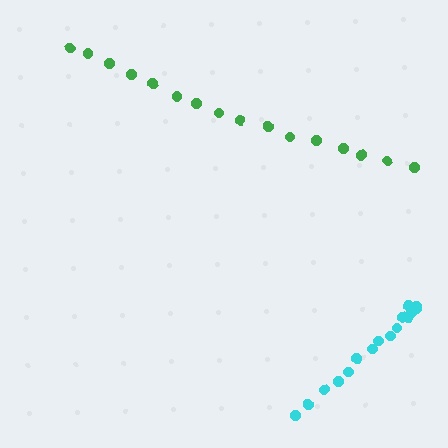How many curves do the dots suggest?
There are 2 distinct paths.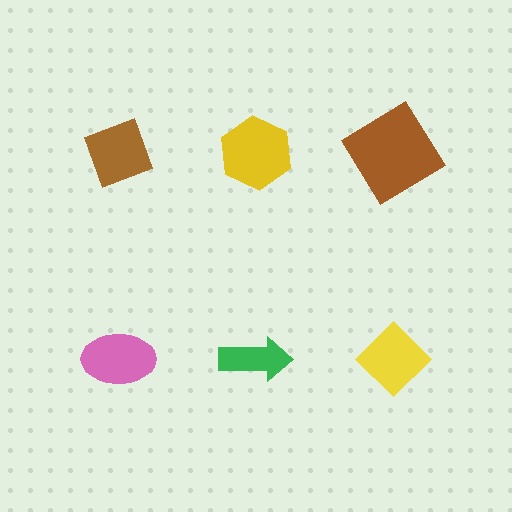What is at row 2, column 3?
A yellow diamond.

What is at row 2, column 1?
A pink ellipse.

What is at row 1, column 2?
A yellow hexagon.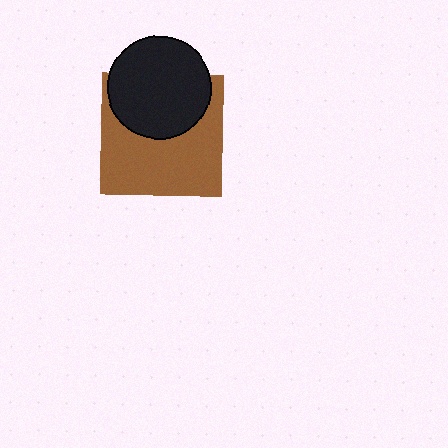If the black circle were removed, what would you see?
You would see the complete brown square.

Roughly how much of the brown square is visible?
About half of it is visible (roughly 62%).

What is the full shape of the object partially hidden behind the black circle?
The partially hidden object is a brown square.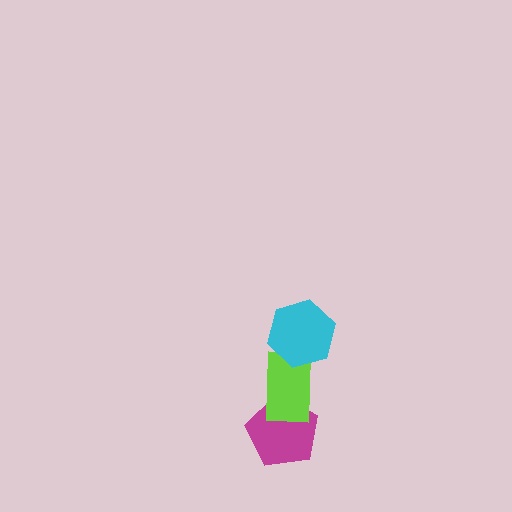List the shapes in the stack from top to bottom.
From top to bottom: the cyan hexagon, the lime rectangle, the magenta pentagon.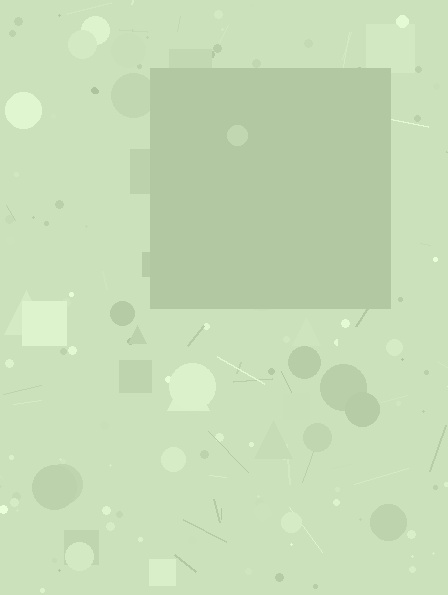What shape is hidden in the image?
A square is hidden in the image.